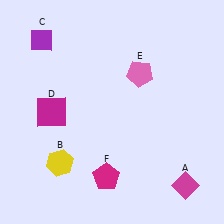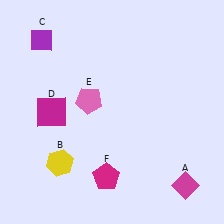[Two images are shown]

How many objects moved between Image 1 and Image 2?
1 object moved between the two images.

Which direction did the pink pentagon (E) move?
The pink pentagon (E) moved left.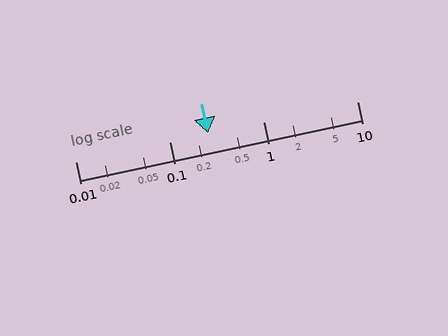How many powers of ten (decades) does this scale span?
The scale spans 3 decades, from 0.01 to 10.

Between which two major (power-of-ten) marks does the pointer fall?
The pointer is between 0.1 and 1.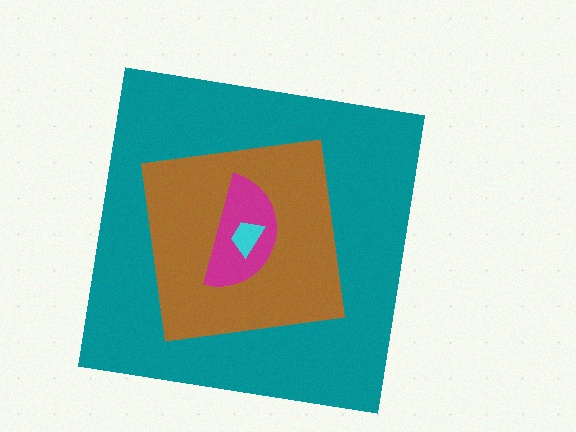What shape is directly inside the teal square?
The brown square.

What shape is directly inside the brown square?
The magenta semicircle.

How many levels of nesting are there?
4.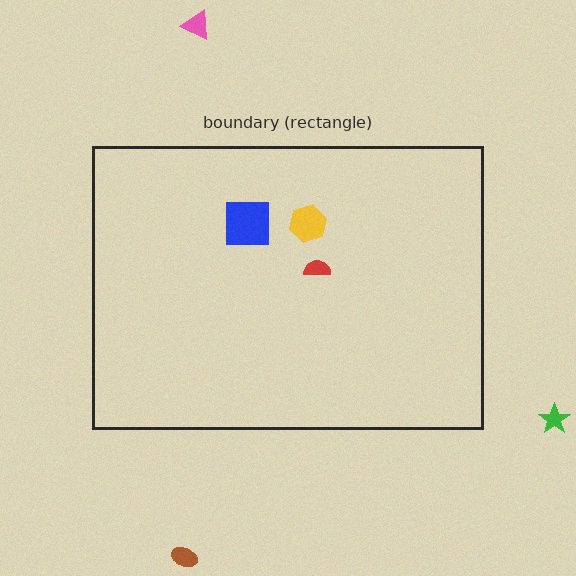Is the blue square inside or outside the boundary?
Inside.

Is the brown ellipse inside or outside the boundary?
Outside.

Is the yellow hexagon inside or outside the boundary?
Inside.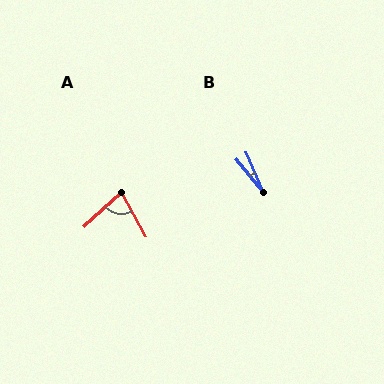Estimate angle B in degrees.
Approximately 16 degrees.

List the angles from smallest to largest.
B (16°), A (75°).